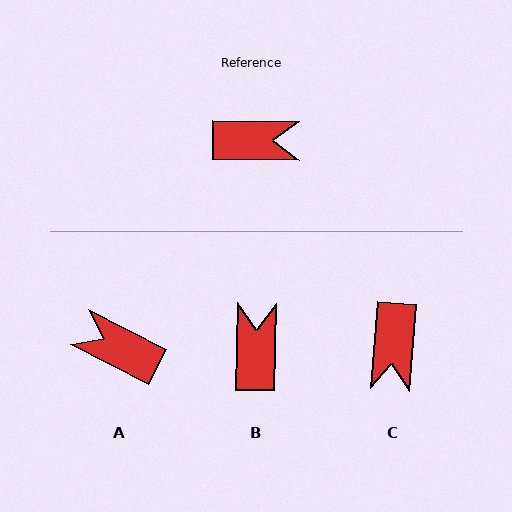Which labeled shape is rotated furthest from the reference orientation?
A, about 153 degrees away.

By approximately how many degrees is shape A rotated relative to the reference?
Approximately 153 degrees counter-clockwise.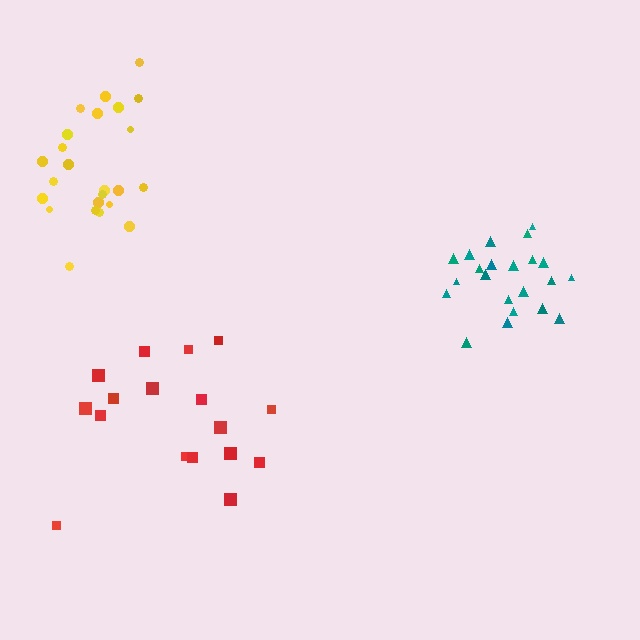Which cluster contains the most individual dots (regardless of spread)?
Yellow (24).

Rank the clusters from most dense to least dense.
teal, yellow, red.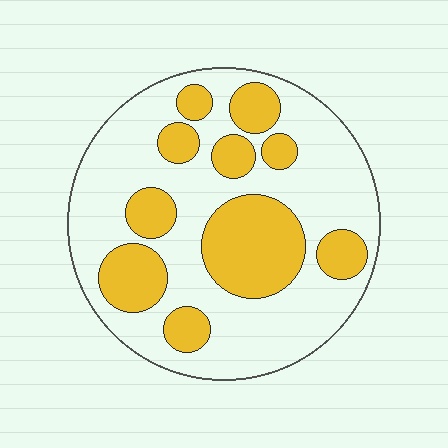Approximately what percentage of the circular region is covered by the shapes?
Approximately 35%.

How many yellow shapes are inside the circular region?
10.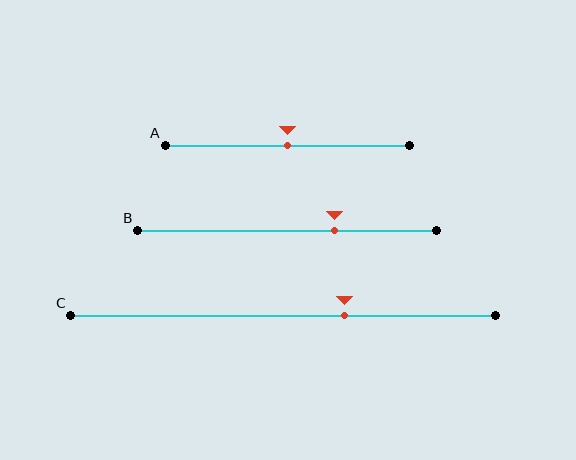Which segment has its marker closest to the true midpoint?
Segment A has its marker closest to the true midpoint.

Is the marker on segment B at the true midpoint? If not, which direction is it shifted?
No, the marker on segment B is shifted to the right by about 16% of the segment length.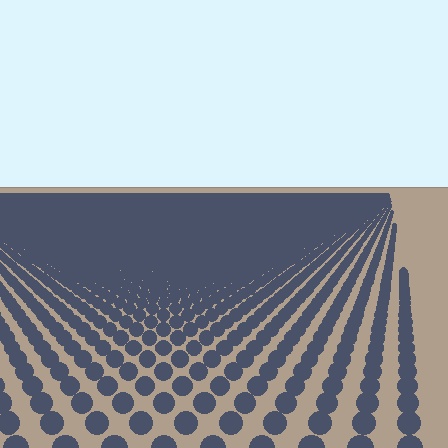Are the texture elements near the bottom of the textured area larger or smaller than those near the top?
Larger. Near the bottom, elements are closer to the viewer and appear at a bigger on-screen size.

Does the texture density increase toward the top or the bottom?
Density increases toward the top.